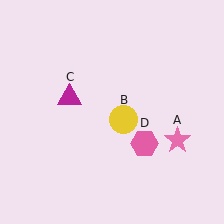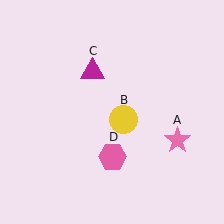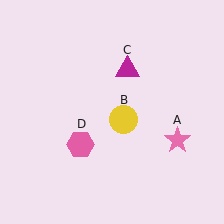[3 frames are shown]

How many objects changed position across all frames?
2 objects changed position: magenta triangle (object C), pink hexagon (object D).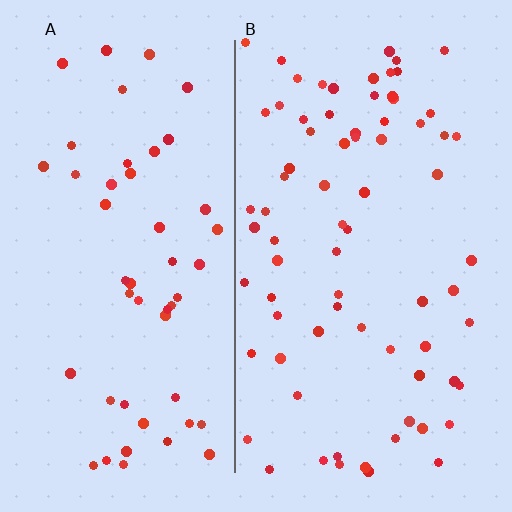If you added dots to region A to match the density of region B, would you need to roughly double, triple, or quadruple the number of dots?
Approximately double.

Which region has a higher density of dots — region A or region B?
B (the right).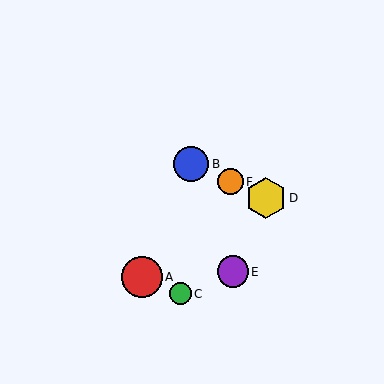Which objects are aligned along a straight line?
Objects B, D, F are aligned along a straight line.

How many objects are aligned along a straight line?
3 objects (B, D, F) are aligned along a straight line.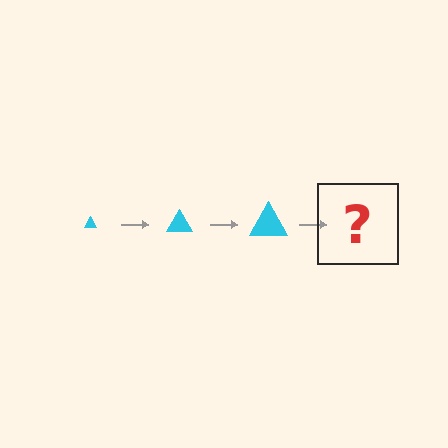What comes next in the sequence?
The next element should be a cyan triangle, larger than the previous one.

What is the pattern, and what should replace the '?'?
The pattern is that the triangle gets progressively larger each step. The '?' should be a cyan triangle, larger than the previous one.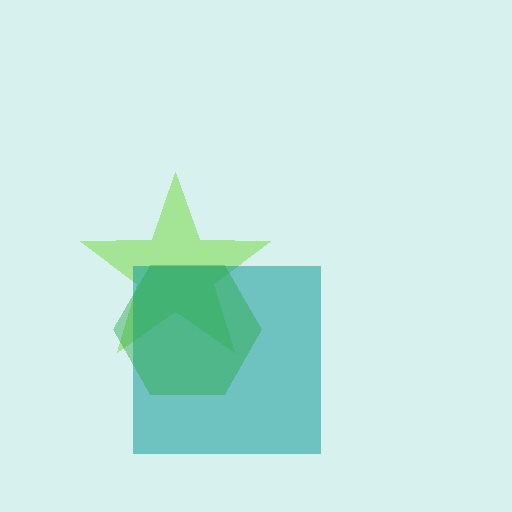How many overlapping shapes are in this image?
There are 3 overlapping shapes in the image.